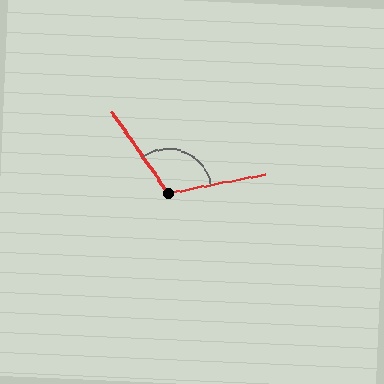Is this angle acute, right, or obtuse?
It is obtuse.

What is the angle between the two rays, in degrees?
Approximately 114 degrees.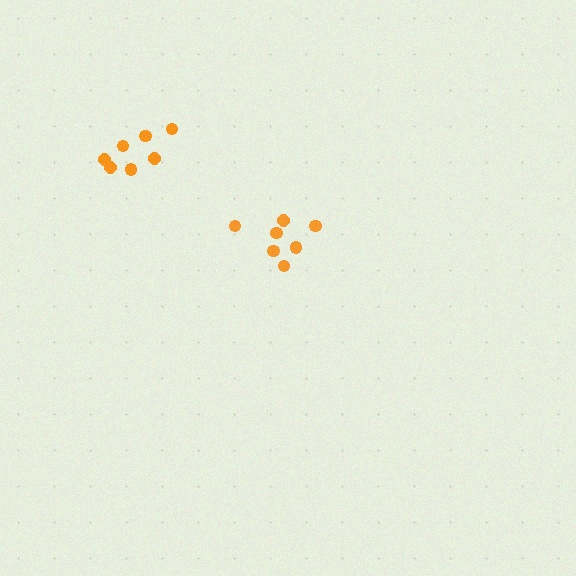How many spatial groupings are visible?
There are 2 spatial groupings.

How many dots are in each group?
Group 1: 7 dots, Group 2: 7 dots (14 total).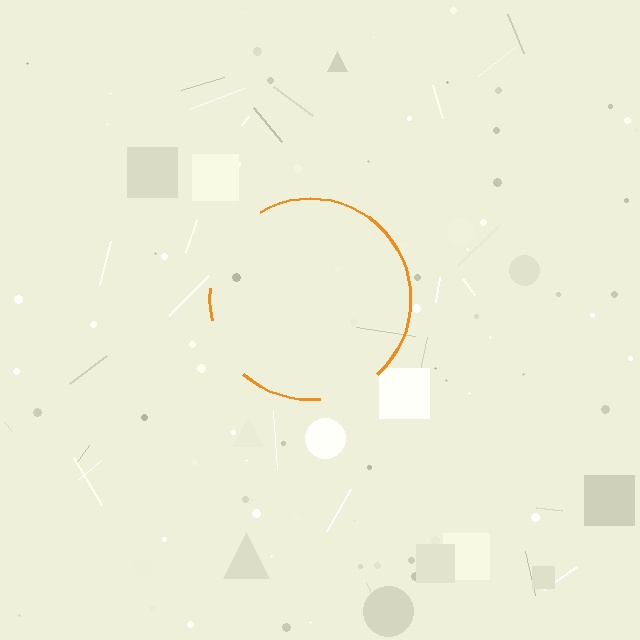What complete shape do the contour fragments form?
The contour fragments form a circle.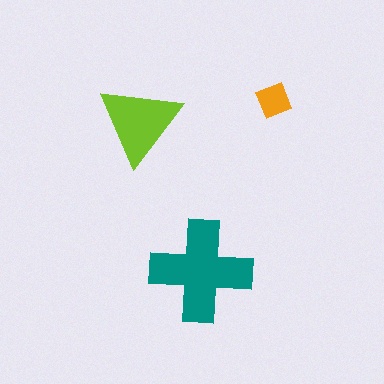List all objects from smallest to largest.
The orange square, the lime triangle, the teal cross.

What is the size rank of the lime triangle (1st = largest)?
2nd.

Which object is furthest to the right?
The orange square is rightmost.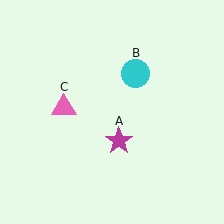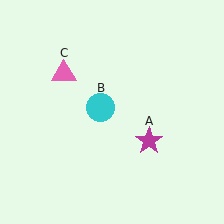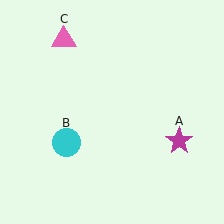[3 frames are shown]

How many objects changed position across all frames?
3 objects changed position: magenta star (object A), cyan circle (object B), pink triangle (object C).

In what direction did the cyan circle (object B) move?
The cyan circle (object B) moved down and to the left.